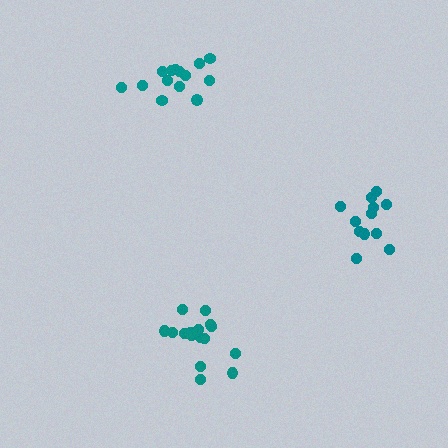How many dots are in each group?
Group 1: 16 dots, Group 2: 14 dots, Group 3: 12 dots (42 total).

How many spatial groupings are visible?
There are 3 spatial groupings.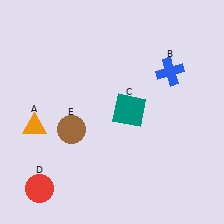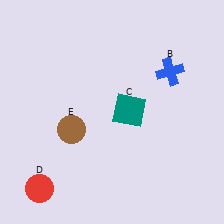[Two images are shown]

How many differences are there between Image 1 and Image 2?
There is 1 difference between the two images.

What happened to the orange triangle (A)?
The orange triangle (A) was removed in Image 2. It was in the bottom-left area of Image 1.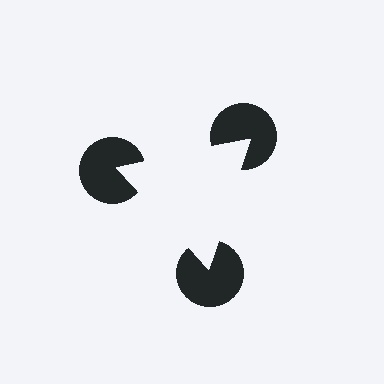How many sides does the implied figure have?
3 sides.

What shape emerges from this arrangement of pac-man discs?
An illusory triangle — its edges are inferred from the aligned wedge cuts in the pac-man discs, not physically drawn.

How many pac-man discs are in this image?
There are 3 — one at each vertex of the illusory triangle.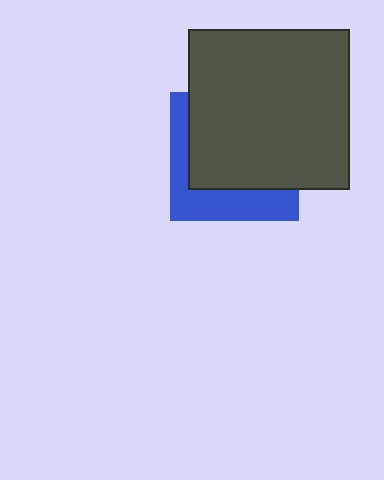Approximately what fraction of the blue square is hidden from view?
Roughly 65% of the blue square is hidden behind the dark gray square.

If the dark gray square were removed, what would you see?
You would see the complete blue square.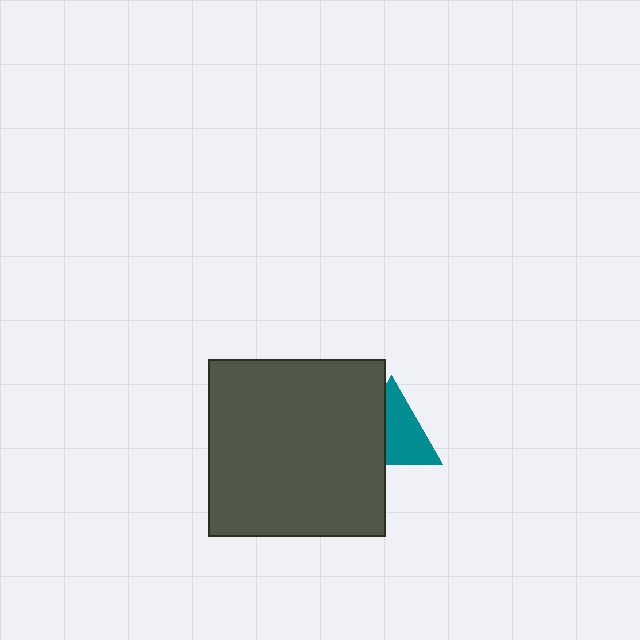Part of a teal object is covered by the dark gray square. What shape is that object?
It is a triangle.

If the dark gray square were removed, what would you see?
You would see the complete teal triangle.